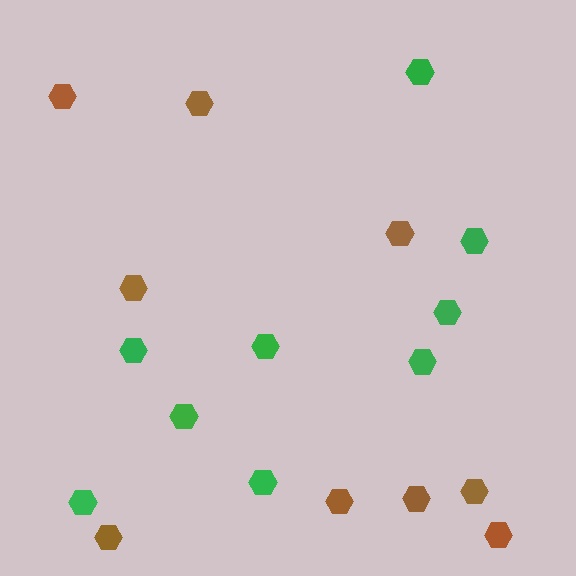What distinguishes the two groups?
There are 2 groups: one group of brown hexagons (9) and one group of green hexagons (9).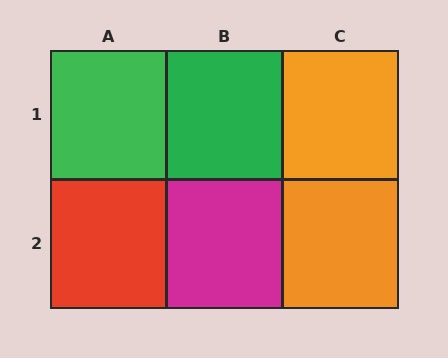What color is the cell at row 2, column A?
Red.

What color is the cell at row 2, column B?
Magenta.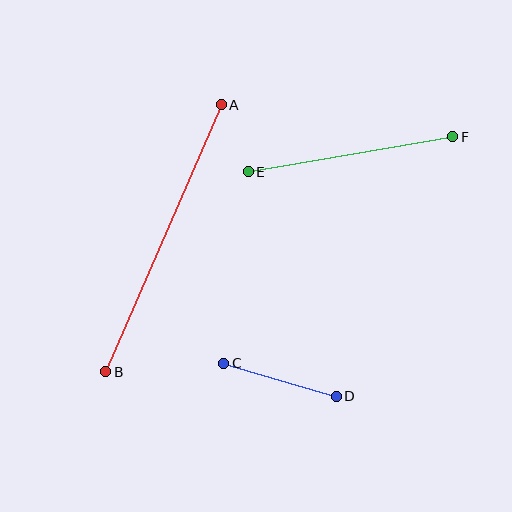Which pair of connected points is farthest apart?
Points A and B are farthest apart.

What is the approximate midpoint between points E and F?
The midpoint is at approximately (351, 154) pixels.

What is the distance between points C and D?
The distance is approximately 117 pixels.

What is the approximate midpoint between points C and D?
The midpoint is at approximately (280, 380) pixels.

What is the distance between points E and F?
The distance is approximately 208 pixels.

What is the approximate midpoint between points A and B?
The midpoint is at approximately (163, 238) pixels.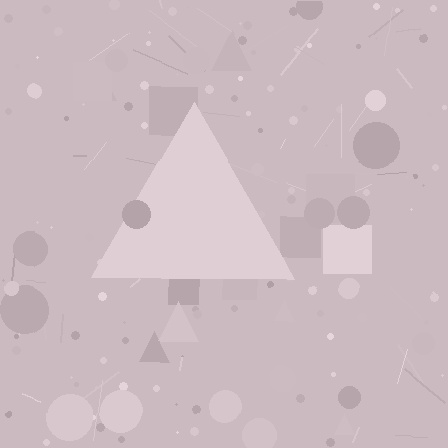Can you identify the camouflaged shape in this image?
The camouflaged shape is a triangle.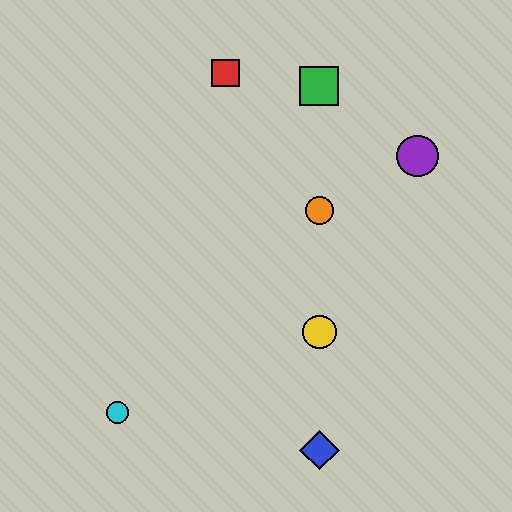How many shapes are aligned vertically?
4 shapes (the blue diamond, the green square, the yellow circle, the orange circle) are aligned vertically.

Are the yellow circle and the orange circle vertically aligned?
Yes, both are at x≈319.